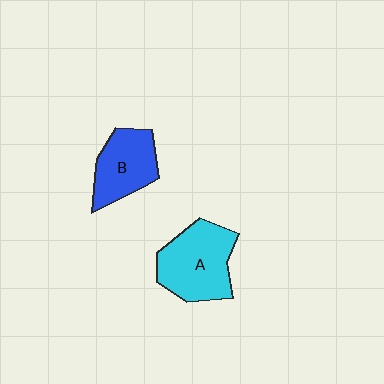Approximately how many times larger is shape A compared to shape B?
Approximately 1.3 times.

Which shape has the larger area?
Shape A (cyan).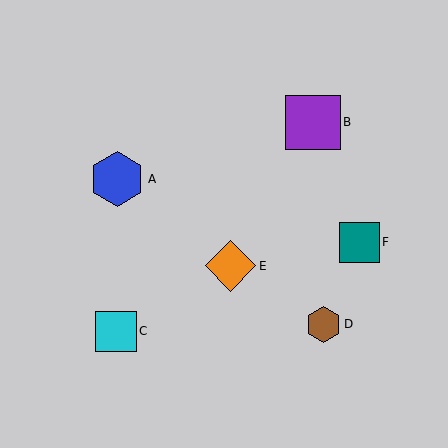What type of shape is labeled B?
Shape B is a purple square.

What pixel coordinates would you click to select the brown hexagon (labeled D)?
Click at (323, 324) to select the brown hexagon D.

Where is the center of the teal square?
The center of the teal square is at (360, 242).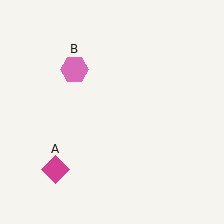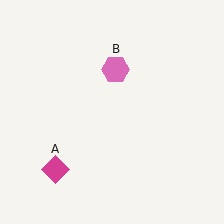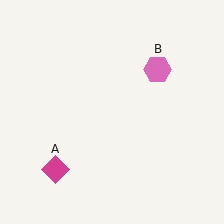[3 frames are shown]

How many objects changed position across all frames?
1 object changed position: pink hexagon (object B).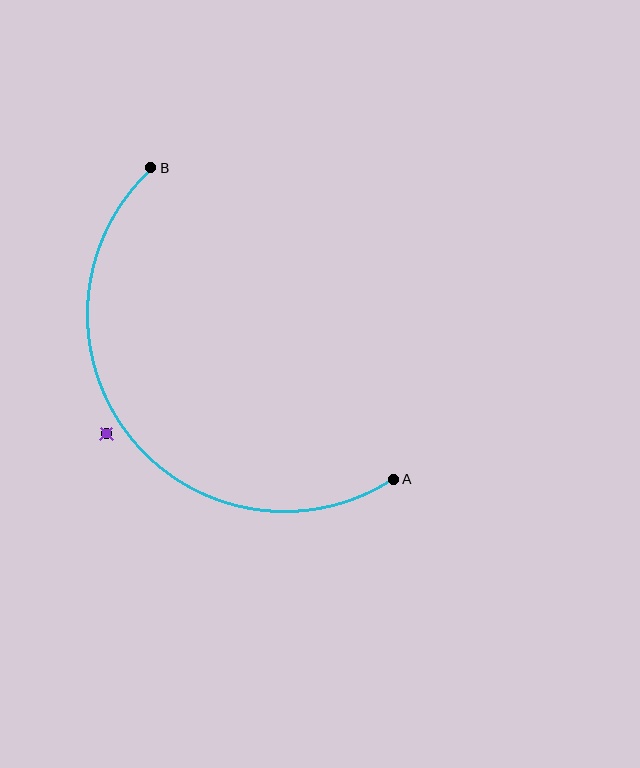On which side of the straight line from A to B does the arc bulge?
The arc bulges below and to the left of the straight line connecting A and B.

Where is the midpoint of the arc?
The arc midpoint is the point on the curve farthest from the straight line joining A and B. It sits below and to the left of that line.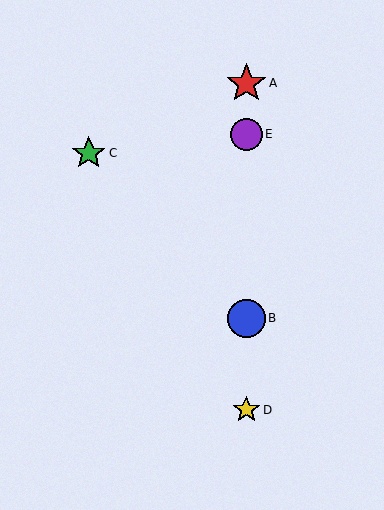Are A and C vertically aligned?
No, A is at x≈246 and C is at x≈89.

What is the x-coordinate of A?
Object A is at x≈246.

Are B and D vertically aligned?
Yes, both are at x≈246.